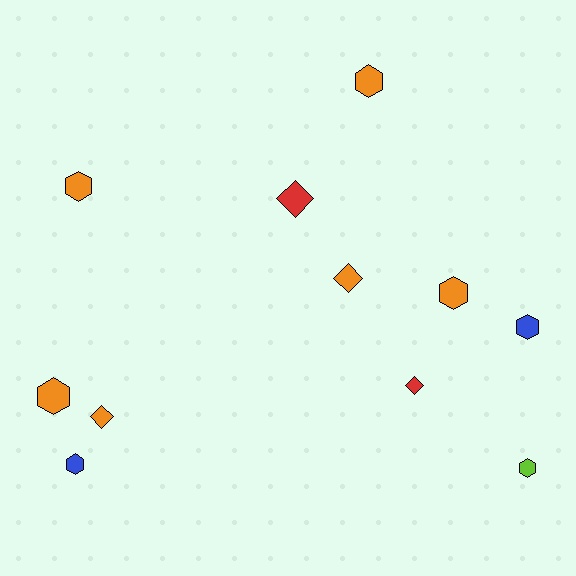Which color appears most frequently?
Orange, with 6 objects.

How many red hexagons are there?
There are no red hexagons.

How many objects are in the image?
There are 11 objects.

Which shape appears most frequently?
Hexagon, with 7 objects.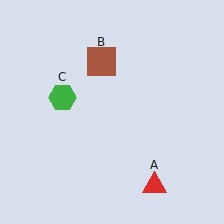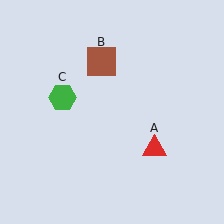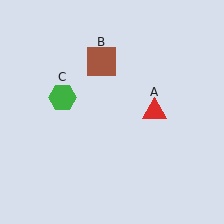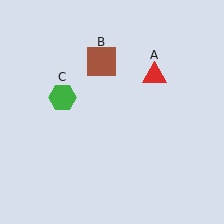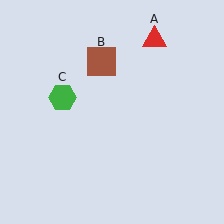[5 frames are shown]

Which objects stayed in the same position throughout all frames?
Brown square (object B) and green hexagon (object C) remained stationary.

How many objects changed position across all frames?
1 object changed position: red triangle (object A).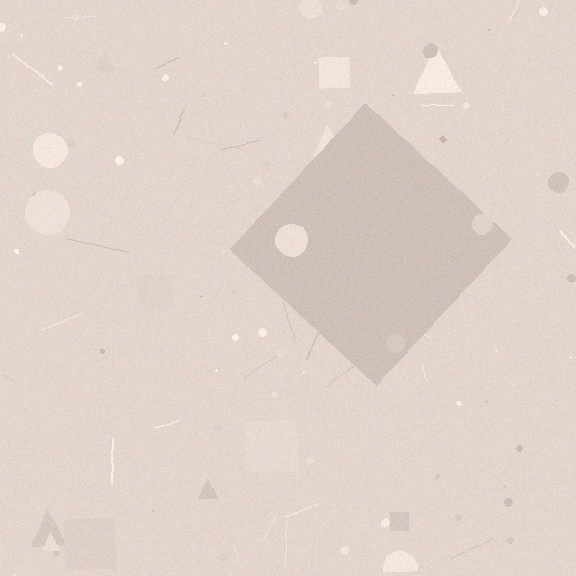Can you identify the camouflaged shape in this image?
The camouflaged shape is a diamond.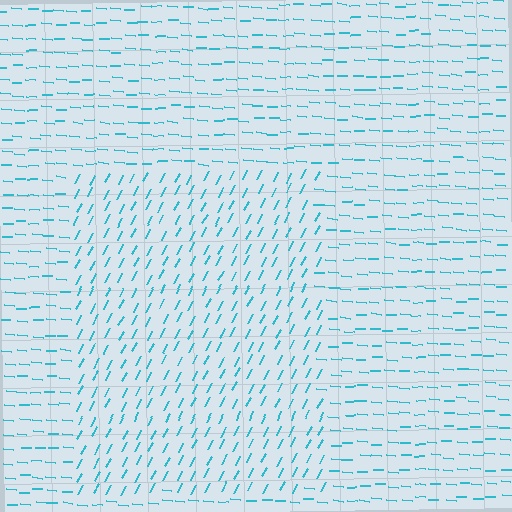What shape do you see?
I see a rectangle.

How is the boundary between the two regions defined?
The boundary is defined purely by a change in line orientation (approximately 66 degrees difference). All lines are the same color and thickness.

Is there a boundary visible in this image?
Yes, there is a texture boundary formed by a change in line orientation.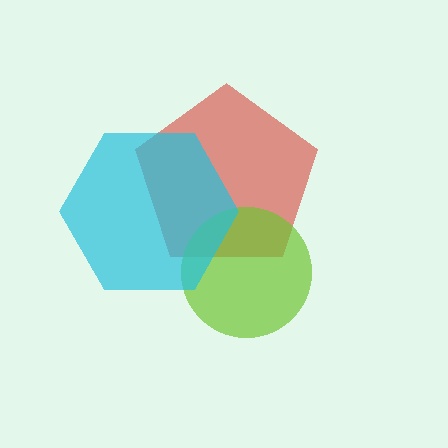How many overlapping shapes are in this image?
There are 3 overlapping shapes in the image.